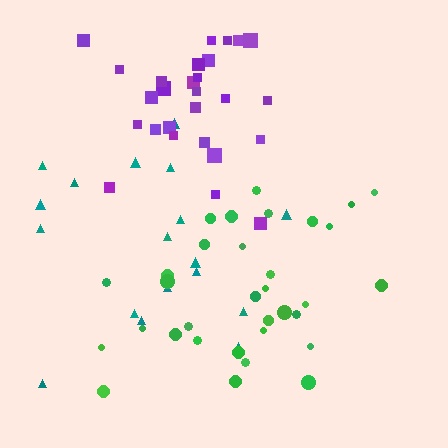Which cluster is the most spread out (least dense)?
Teal.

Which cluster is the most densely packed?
Purple.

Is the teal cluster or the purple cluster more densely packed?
Purple.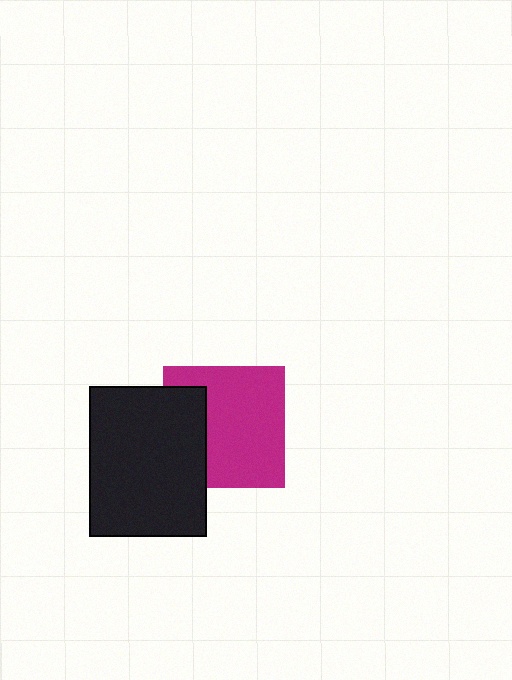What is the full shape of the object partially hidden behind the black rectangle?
The partially hidden object is a magenta square.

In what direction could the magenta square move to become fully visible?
The magenta square could move right. That would shift it out from behind the black rectangle entirely.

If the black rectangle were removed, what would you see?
You would see the complete magenta square.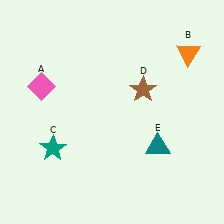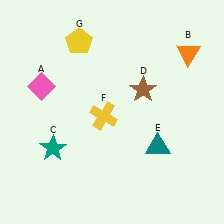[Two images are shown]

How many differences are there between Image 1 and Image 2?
There are 2 differences between the two images.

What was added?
A yellow cross (F), a yellow pentagon (G) were added in Image 2.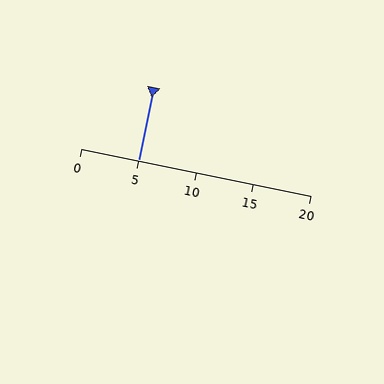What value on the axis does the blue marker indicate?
The marker indicates approximately 5.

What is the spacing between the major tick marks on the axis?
The major ticks are spaced 5 apart.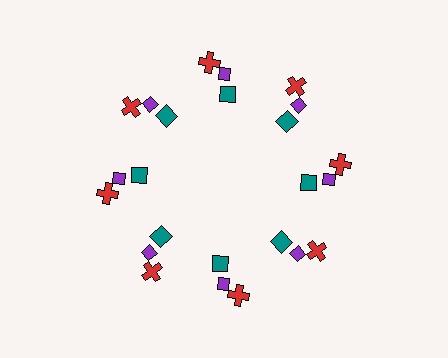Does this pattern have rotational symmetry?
Yes, this pattern has 8-fold rotational symmetry. It looks the same after rotating 45 degrees around the center.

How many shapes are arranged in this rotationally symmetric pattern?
There are 24 shapes, arranged in 8 groups of 3.